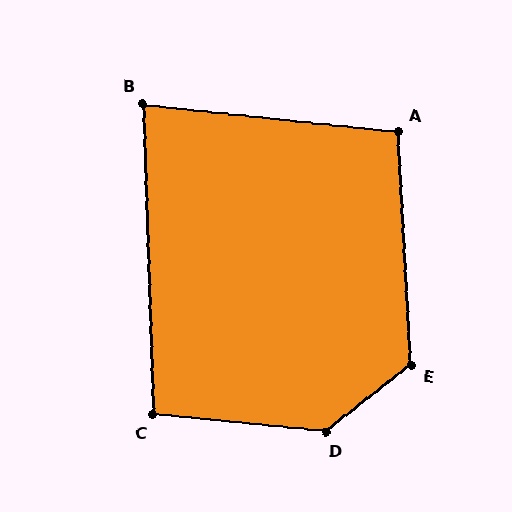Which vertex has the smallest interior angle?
B, at approximately 82 degrees.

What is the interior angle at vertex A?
Approximately 99 degrees (obtuse).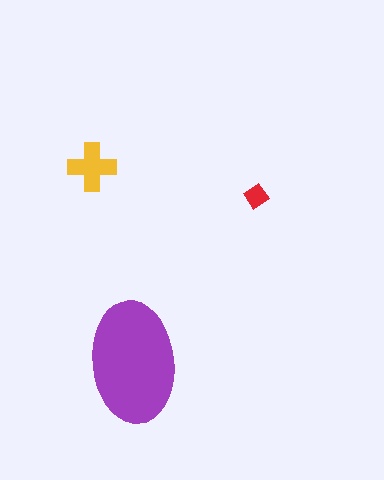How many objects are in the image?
There are 3 objects in the image.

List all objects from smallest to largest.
The red diamond, the yellow cross, the purple ellipse.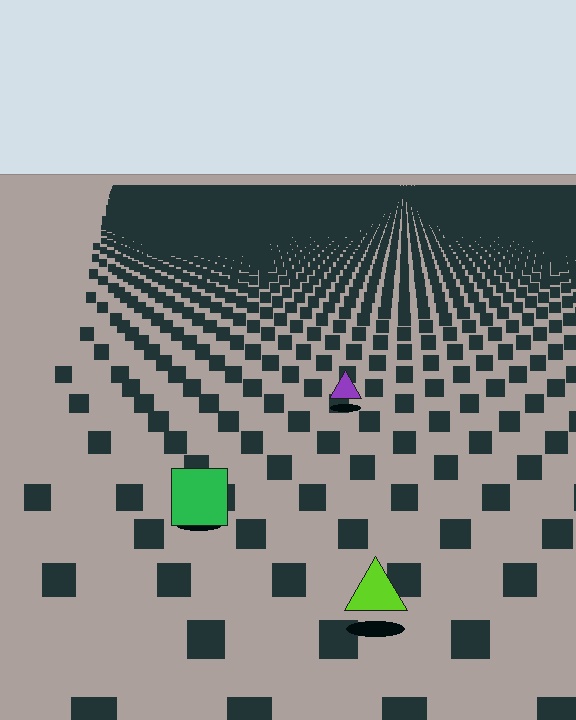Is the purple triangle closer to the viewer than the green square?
No. The green square is closer — you can tell from the texture gradient: the ground texture is coarser near it.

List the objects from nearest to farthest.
From nearest to farthest: the lime triangle, the green square, the purple triangle.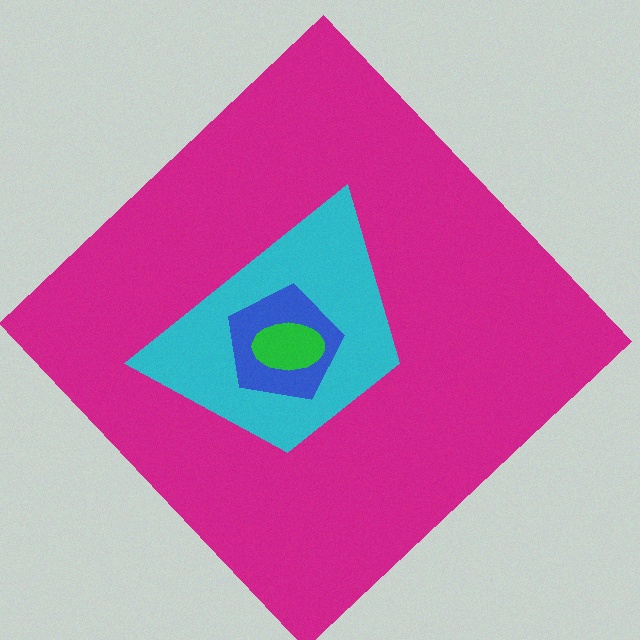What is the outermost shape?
The magenta diamond.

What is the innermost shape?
The green ellipse.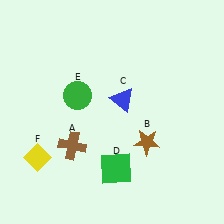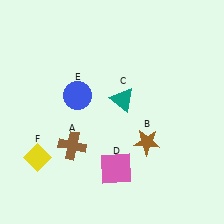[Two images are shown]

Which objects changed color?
C changed from blue to teal. D changed from green to pink. E changed from green to blue.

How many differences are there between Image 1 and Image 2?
There are 3 differences between the two images.